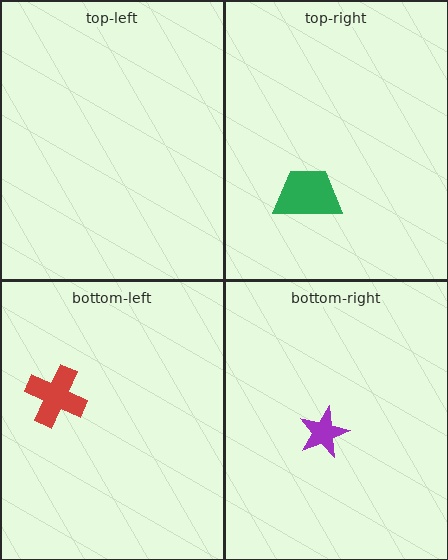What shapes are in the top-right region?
The green trapezoid.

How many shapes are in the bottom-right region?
1.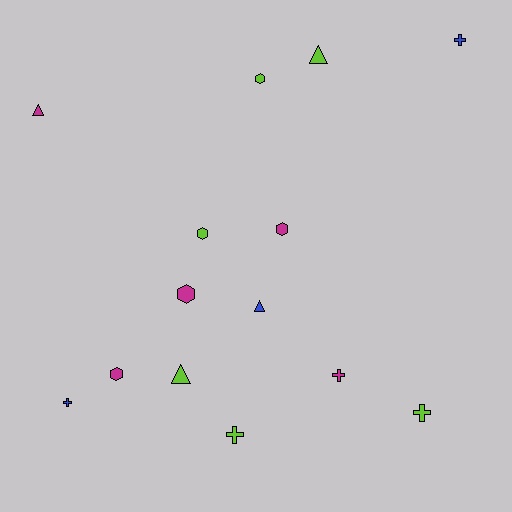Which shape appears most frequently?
Cross, with 5 objects.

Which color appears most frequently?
Lime, with 6 objects.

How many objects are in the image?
There are 14 objects.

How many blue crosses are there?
There are 2 blue crosses.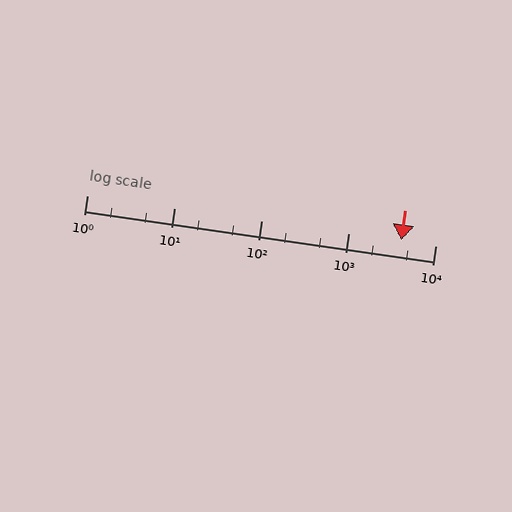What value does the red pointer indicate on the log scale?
The pointer indicates approximately 4100.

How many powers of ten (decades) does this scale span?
The scale spans 4 decades, from 1 to 10000.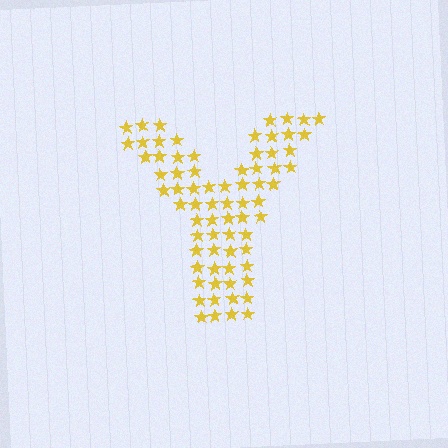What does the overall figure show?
The overall figure shows the letter Y.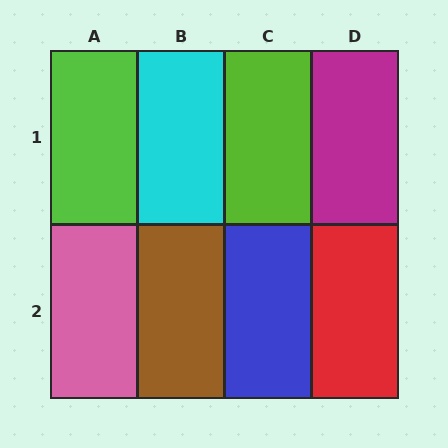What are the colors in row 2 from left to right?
Pink, brown, blue, red.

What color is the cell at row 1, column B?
Cyan.